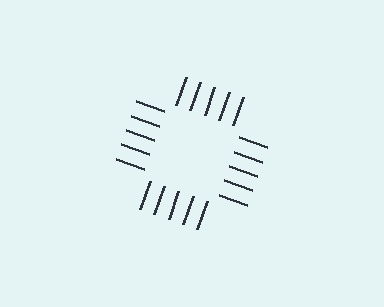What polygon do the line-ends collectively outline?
An illusory square — the line segments terminate on its edges but no continuous stroke is drawn.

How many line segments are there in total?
20 — 5 along each of the 4 edges.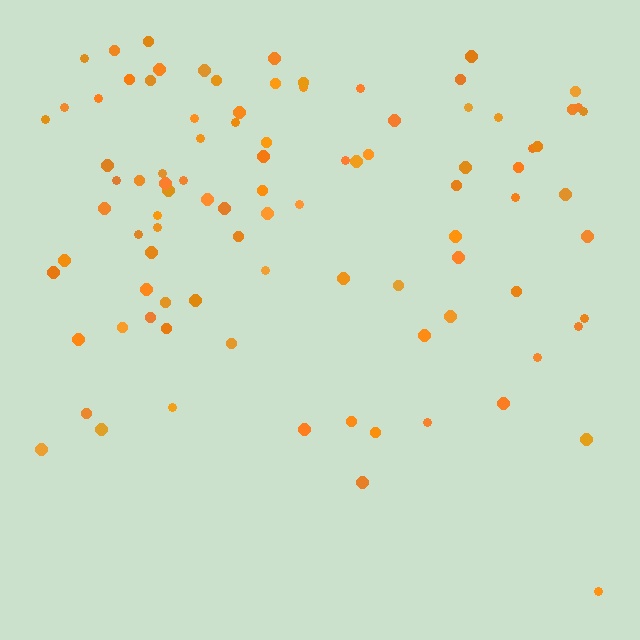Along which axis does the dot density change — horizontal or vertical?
Vertical.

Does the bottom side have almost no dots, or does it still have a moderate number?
Still a moderate number, just noticeably fewer than the top.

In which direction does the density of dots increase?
From bottom to top, with the top side densest.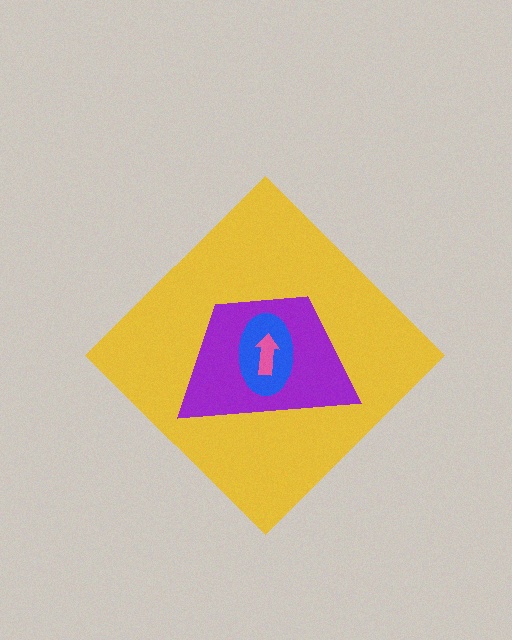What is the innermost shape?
The pink arrow.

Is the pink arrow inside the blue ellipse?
Yes.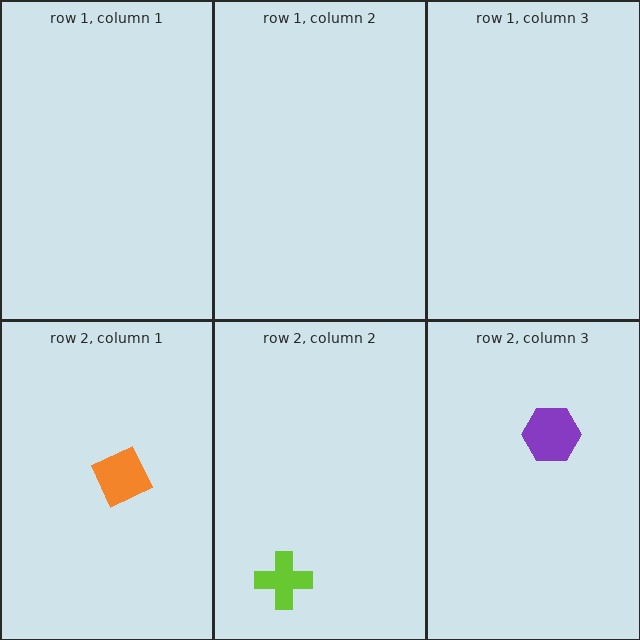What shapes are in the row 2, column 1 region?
The orange diamond.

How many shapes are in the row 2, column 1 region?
1.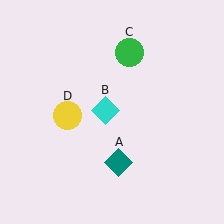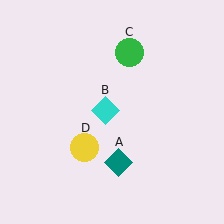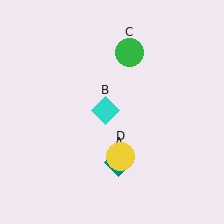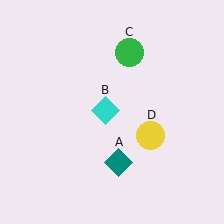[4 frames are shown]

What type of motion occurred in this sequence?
The yellow circle (object D) rotated counterclockwise around the center of the scene.